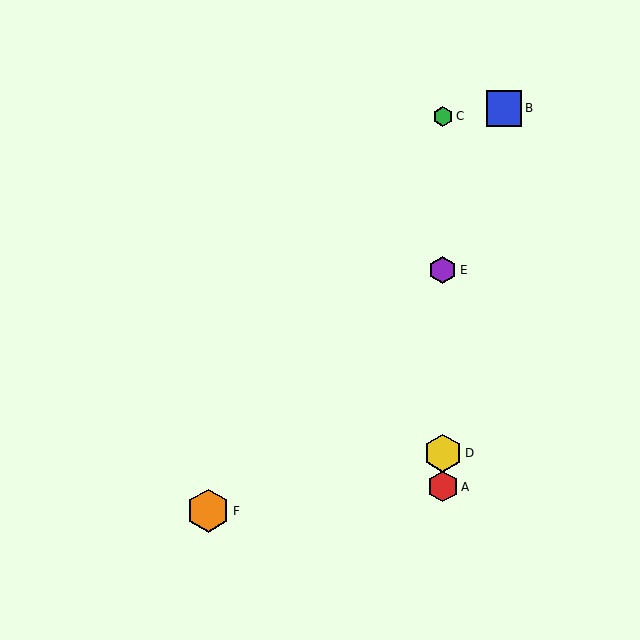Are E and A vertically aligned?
Yes, both are at x≈443.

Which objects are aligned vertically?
Objects A, C, D, E are aligned vertically.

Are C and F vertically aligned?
No, C is at x≈443 and F is at x≈208.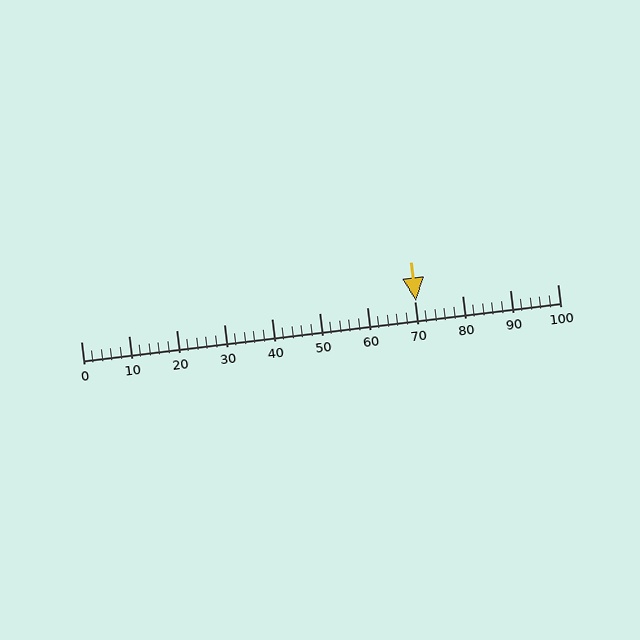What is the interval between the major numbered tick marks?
The major tick marks are spaced 10 units apart.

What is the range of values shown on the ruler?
The ruler shows values from 0 to 100.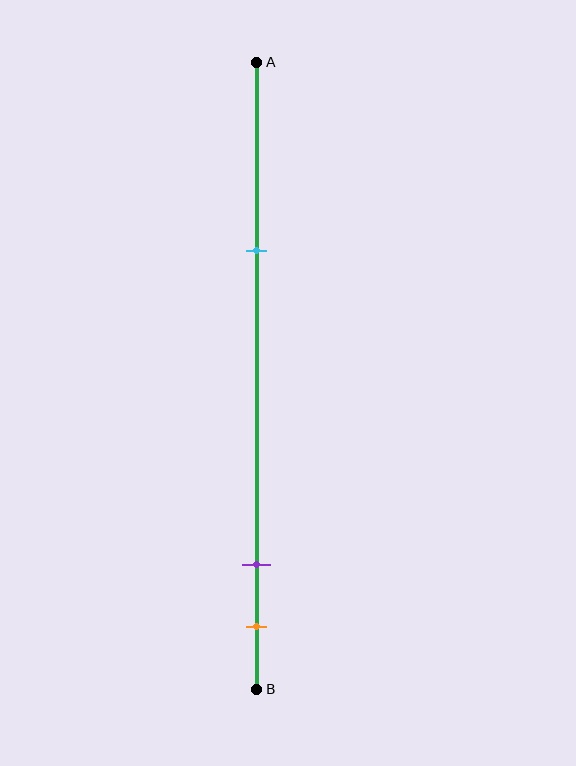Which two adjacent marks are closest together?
The purple and orange marks are the closest adjacent pair.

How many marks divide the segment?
There are 3 marks dividing the segment.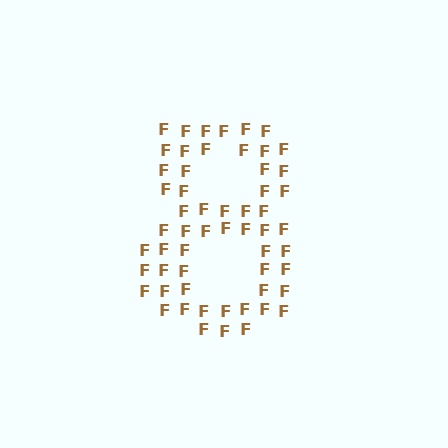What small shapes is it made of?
It is made of small letter F's.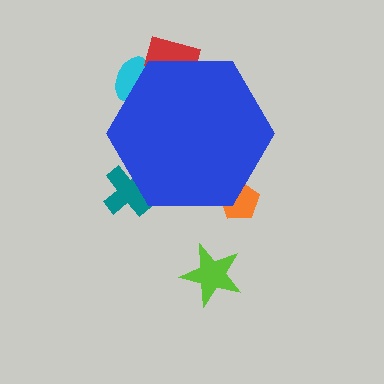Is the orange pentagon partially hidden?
Yes, the orange pentagon is partially hidden behind the blue hexagon.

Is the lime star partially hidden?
No, the lime star is fully visible.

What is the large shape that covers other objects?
A blue hexagon.